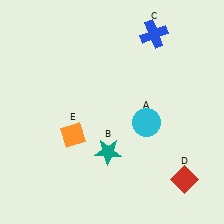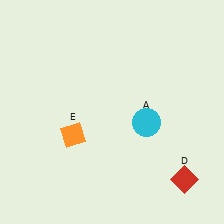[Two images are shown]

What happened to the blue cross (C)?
The blue cross (C) was removed in Image 2. It was in the top-right area of Image 1.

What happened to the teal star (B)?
The teal star (B) was removed in Image 2. It was in the bottom-left area of Image 1.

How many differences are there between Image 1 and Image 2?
There are 2 differences between the two images.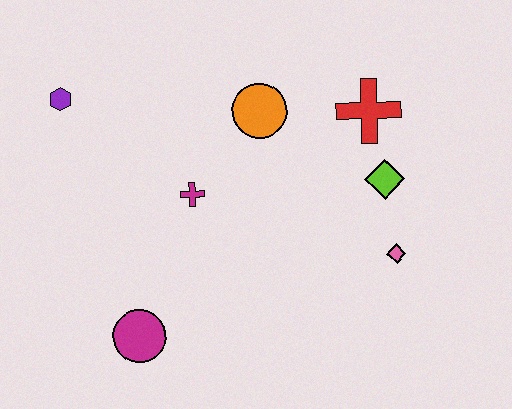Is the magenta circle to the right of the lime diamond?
No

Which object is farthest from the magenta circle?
The red cross is farthest from the magenta circle.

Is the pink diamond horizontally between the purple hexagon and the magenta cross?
No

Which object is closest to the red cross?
The lime diamond is closest to the red cross.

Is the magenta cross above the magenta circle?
Yes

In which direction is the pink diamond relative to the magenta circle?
The pink diamond is to the right of the magenta circle.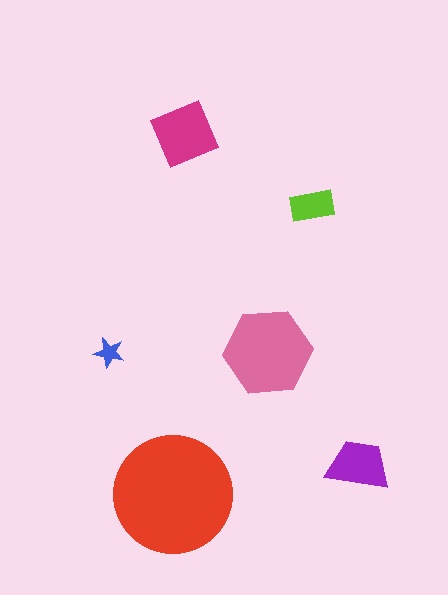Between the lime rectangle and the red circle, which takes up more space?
The red circle.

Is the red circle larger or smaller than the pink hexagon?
Larger.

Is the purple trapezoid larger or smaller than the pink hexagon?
Smaller.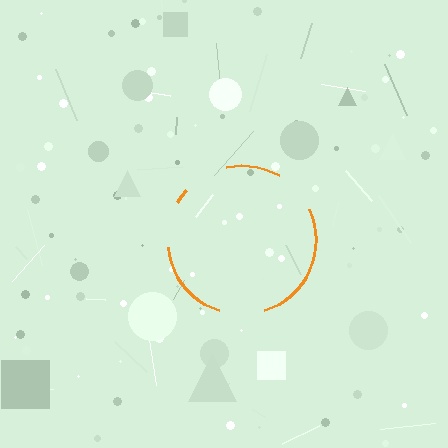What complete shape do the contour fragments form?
The contour fragments form a circle.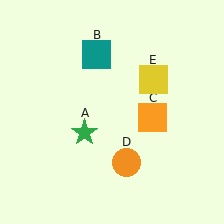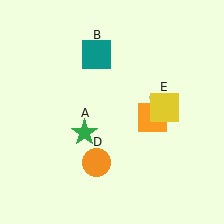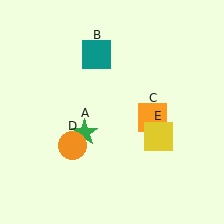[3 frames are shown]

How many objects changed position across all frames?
2 objects changed position: orange circle (object D), yellow square (object E).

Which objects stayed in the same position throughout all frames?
Green star (object A) and teal square (object B) and orange square (object C) remained stationary.